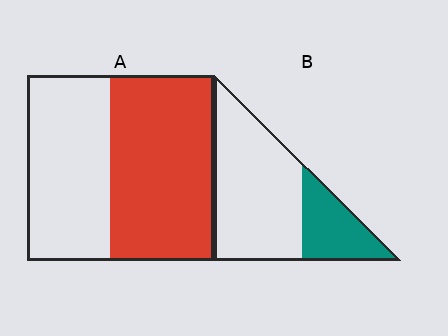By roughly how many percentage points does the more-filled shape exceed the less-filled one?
By roughly 25 percentage points (A over B).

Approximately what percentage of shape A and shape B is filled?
A is approximately 55% and B is approximately 30%.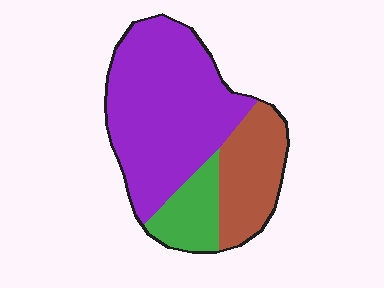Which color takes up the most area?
Purple, at roughly 60%.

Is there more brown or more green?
Brown.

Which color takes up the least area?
Green, at roughly 15%.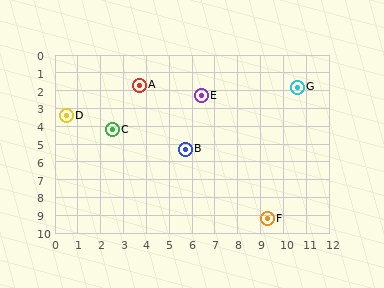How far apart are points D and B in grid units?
Points D and B are about 5.5 grid units apart.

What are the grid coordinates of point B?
Point B is at approximately (5.7, 5.3).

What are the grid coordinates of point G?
Point G is at approximately (10.6, 1.8).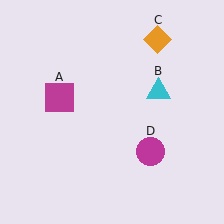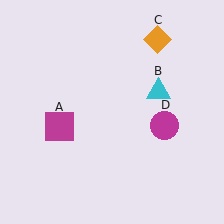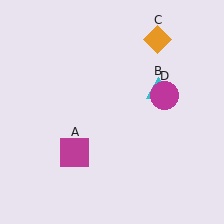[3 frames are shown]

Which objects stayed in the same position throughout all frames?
Cyan triangle (object B) and orange diamond (object C) remained stationary.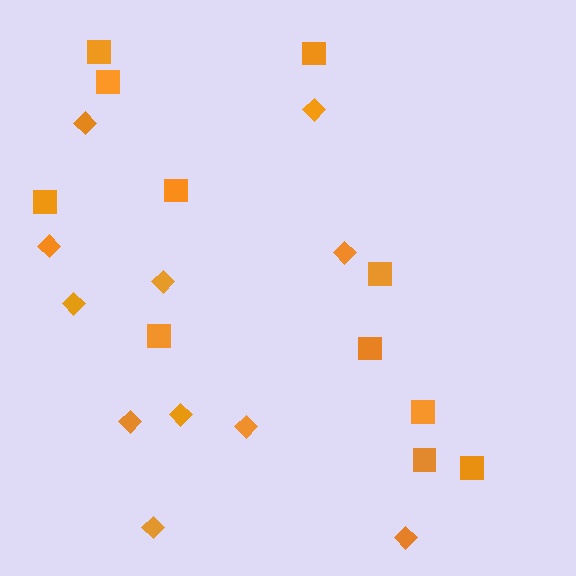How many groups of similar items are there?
There are 2 groups: one group of squares (11) and one group of diamonds (11).